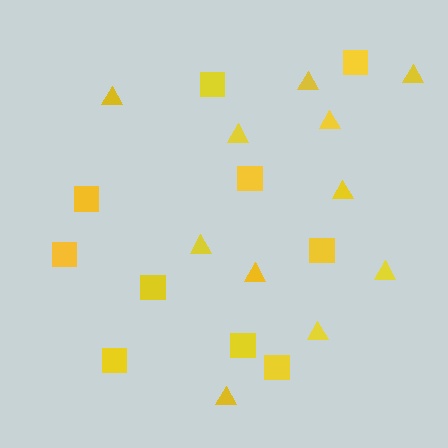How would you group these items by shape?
There are 2 groups: one group of triangles (11) and one group of squares (10).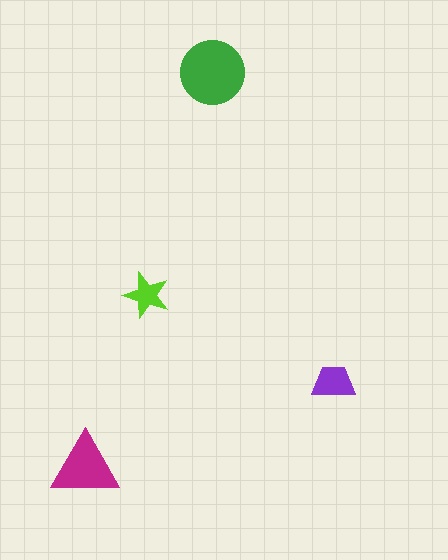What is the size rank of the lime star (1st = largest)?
4th.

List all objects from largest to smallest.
The green circle, the magenta triangle, the purple trapezoid, the lime star.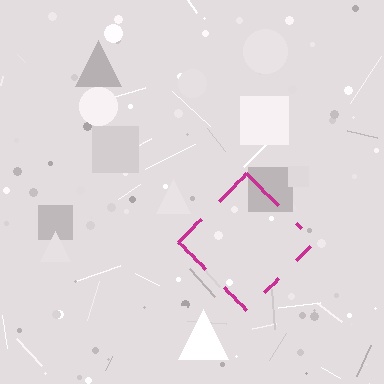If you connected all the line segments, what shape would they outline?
They would outline a diamond.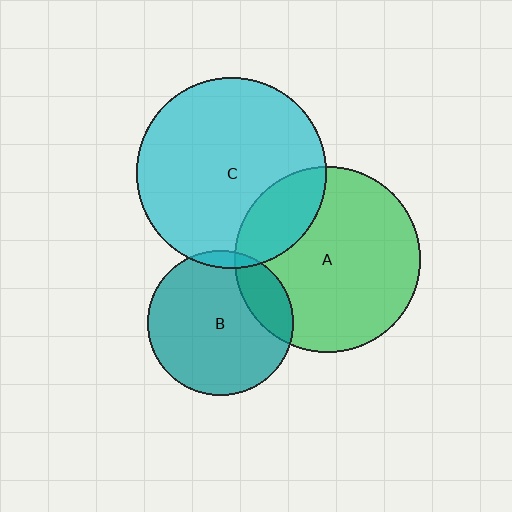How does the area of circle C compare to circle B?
Approximately 1.7 times.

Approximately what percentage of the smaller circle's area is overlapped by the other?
Approximately 20%.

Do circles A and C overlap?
Yes.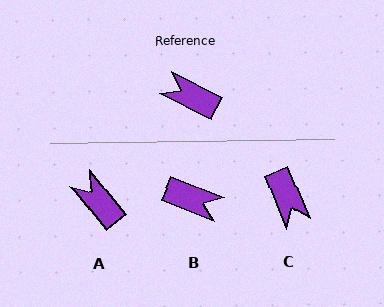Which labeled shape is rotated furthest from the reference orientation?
B, about 174 degrees away.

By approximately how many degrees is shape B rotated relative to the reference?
Approximately 174 degrees clockwise.